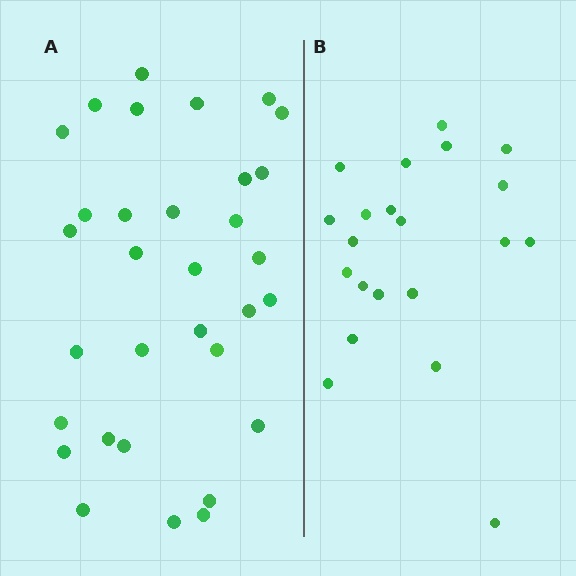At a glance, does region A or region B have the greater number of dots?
Region A (the left region) has more dots.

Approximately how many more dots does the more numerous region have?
Region A has roughly 12 or so more dots than region B.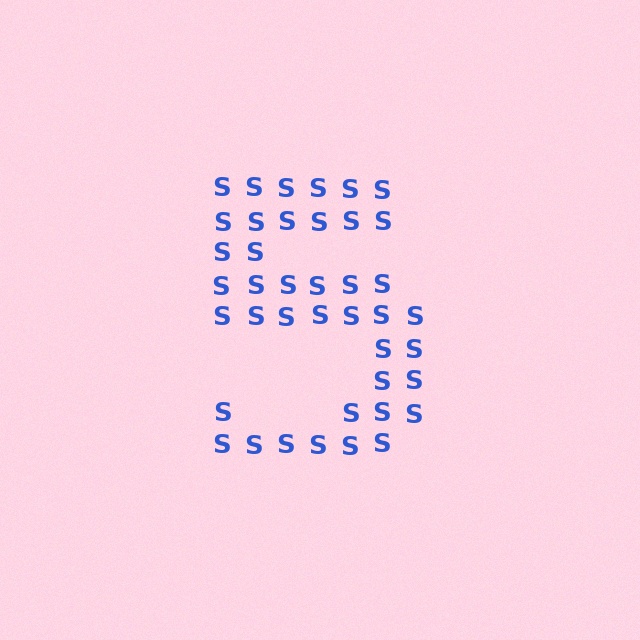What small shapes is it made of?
It is made of small letter S's.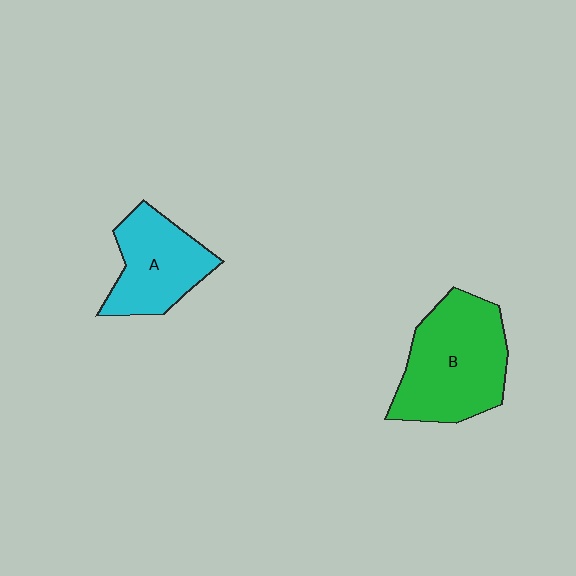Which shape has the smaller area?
Shape A (cyan).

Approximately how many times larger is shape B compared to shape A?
Approximately 1.4 times.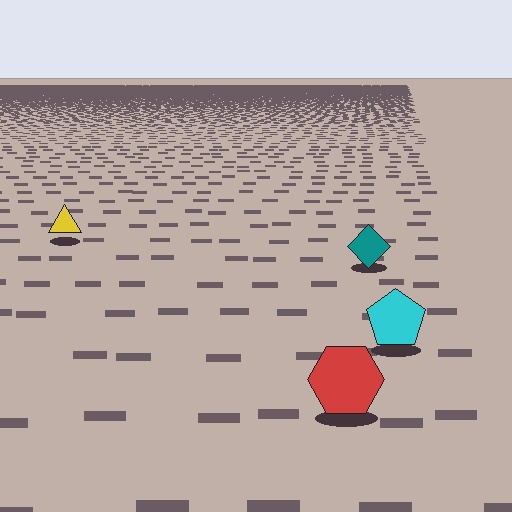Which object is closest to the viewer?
The red hexagon is closest. The texture marks near it are larger and more spread out.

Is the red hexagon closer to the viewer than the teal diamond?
Yes. The red hexagon is closer — you can tell from the texture gradient: the ground texture is coarser near it.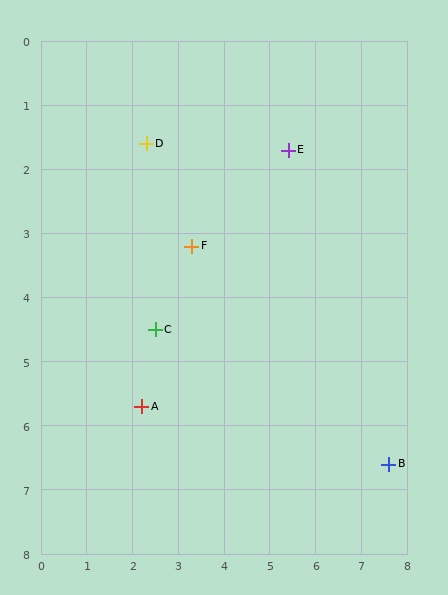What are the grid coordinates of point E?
Point E is at approximately (5.4, 1.7).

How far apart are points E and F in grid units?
Points E and F are about 2.6 grid units apart.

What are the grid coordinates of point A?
Point A is at approximately (2.2, 5.7).